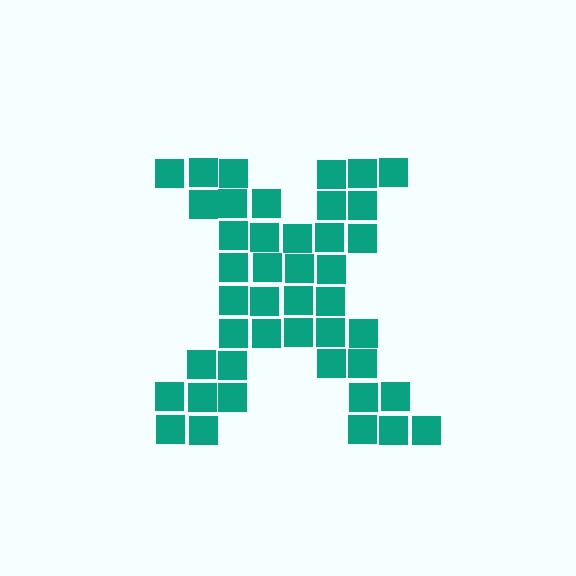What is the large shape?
The large shape is the letter X.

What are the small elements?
The small elements are squares.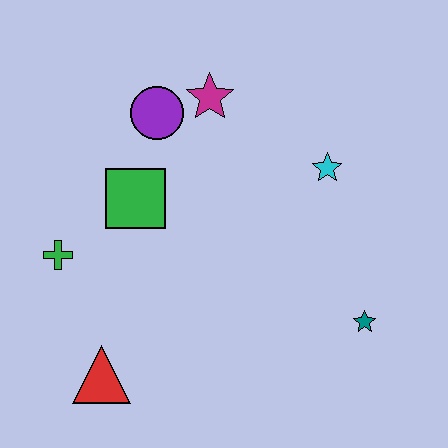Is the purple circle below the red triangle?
No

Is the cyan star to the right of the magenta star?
Yes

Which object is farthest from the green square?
The teal star is farthest from the green square.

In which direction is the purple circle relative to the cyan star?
The purple circle is to the left of the cyan star.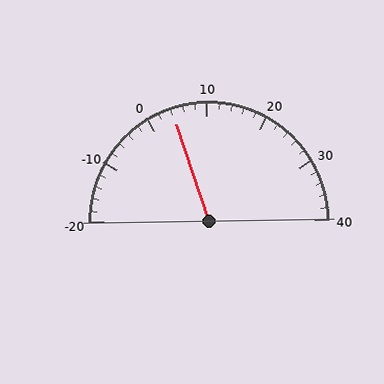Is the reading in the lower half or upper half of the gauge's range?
The reading is in the lower half of the range (-20 to 40).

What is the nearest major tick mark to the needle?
The nearest major tick mark is 0.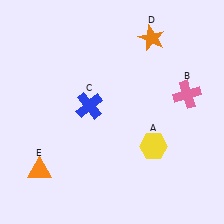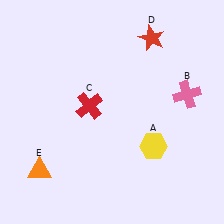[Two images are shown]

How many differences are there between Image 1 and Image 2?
There are 2 differences between the two images.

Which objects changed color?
C changed from blue to red. D changed from orange to red.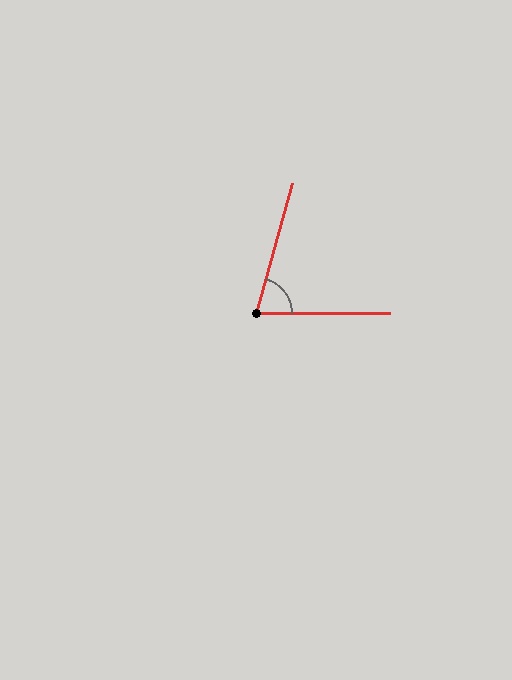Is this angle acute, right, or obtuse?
It is acute.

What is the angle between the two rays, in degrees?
Approximately 74 degrees.